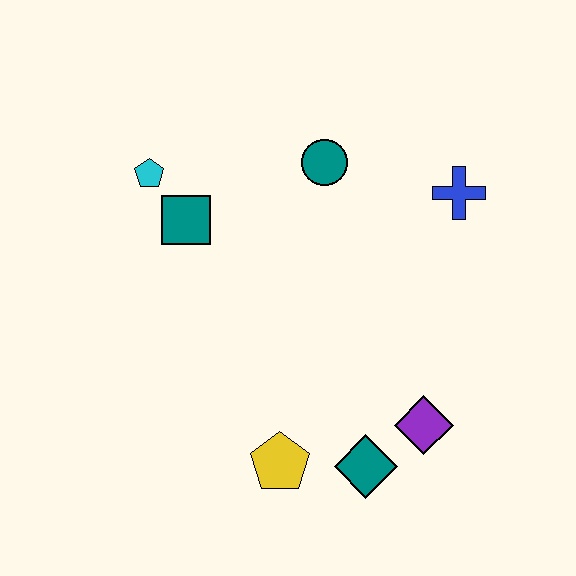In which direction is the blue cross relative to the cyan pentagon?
The blue cross is to the right of the cyan pentagon.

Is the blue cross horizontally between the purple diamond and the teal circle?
No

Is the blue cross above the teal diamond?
Yes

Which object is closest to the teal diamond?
The purple diamond is closest to the teal diamond.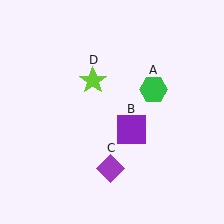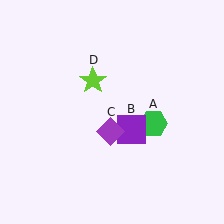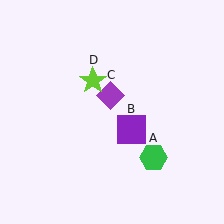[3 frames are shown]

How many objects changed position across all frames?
2 objects changed position: green hexagon (object A), purple diamond (object C).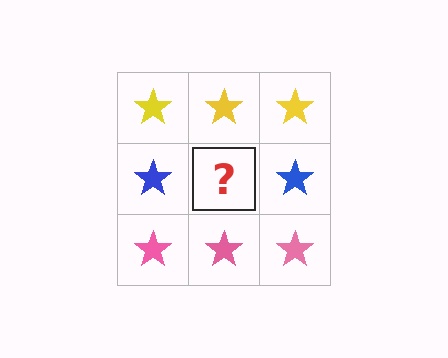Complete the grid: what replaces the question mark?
The question mark should be replaced with a blue star.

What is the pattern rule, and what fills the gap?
The rule is that each row has a consistent color. The gap should be filled with a blue star.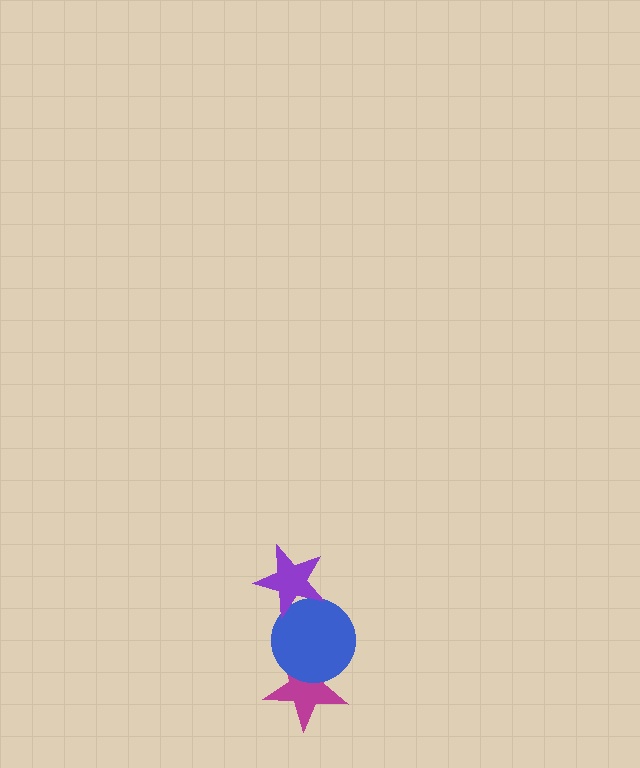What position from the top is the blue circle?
The blue circle is 2nd from the top.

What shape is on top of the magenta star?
The blue circle is on top of the magenta star.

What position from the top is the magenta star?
The magenta star is 3rd from the top.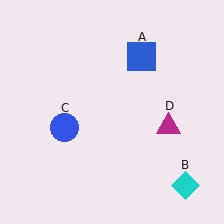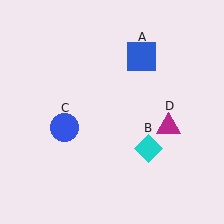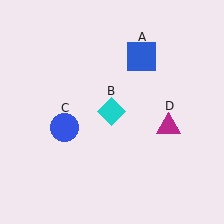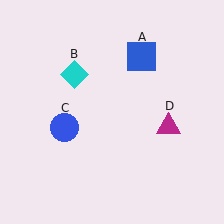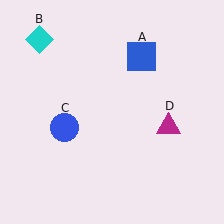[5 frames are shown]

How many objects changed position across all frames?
1 object changed position: cyan diamond (object B).